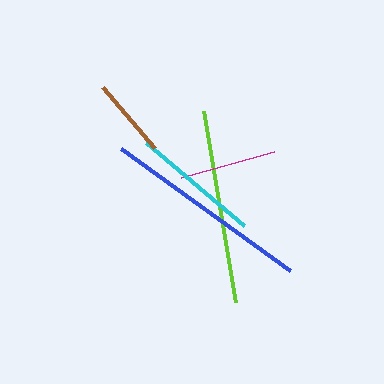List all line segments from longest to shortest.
From longest to shortest: blue, lime, cyan, magenta, brown.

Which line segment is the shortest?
The brown line is the shortest at approximately 80 pixels.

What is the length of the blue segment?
The blue segment is approximately 209 pixels long.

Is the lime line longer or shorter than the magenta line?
The lime line is longer than the magenta line.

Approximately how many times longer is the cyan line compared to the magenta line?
The cyan line is approximately 1.3 times the length of the magenta line.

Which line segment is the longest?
The blue line is the longest at approximately 209 pixels.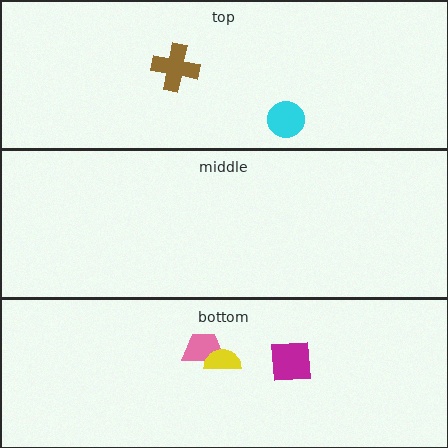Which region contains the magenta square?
The bottom region.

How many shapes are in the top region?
2.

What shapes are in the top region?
The brown cross, the cyan circle.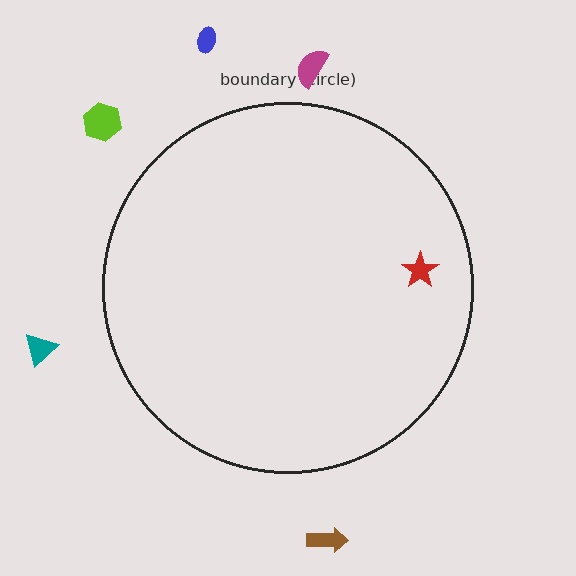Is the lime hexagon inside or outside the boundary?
Outside.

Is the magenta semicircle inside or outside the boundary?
Outside.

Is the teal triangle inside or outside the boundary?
Outside.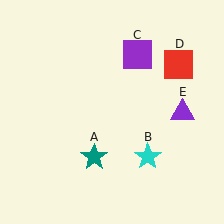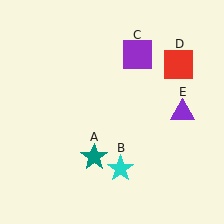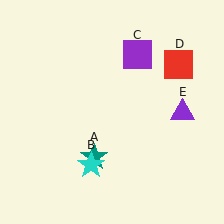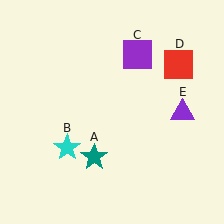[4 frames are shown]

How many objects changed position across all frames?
1 object changed position: cyan star (object B).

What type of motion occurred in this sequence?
The cyan star (object B) rotated clockwise around the center of the scene.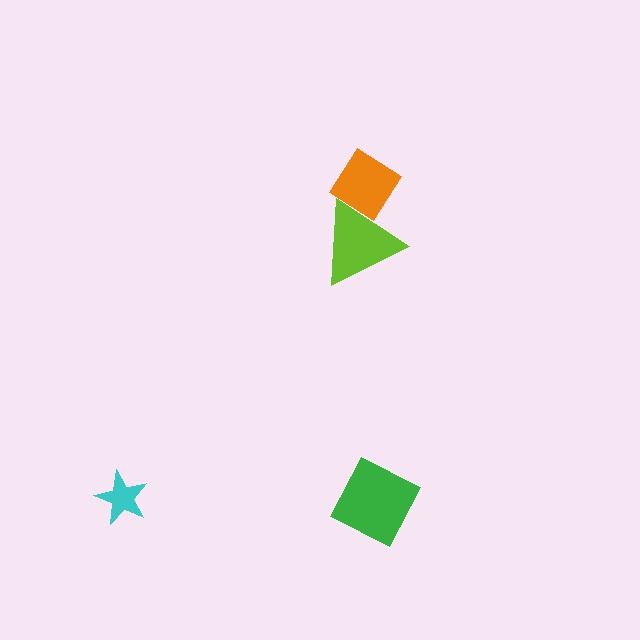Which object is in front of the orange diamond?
The lime triangle is in front of the orange diamond.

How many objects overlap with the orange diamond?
1 object overlaps with the orange diamond.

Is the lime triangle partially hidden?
No, no other shape covers it.